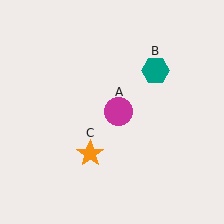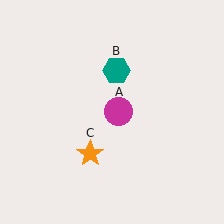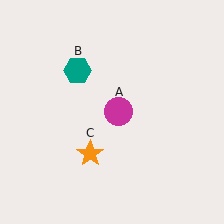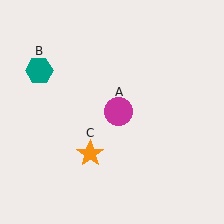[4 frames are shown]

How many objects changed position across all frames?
1 object changed position: teal hexagon (object B).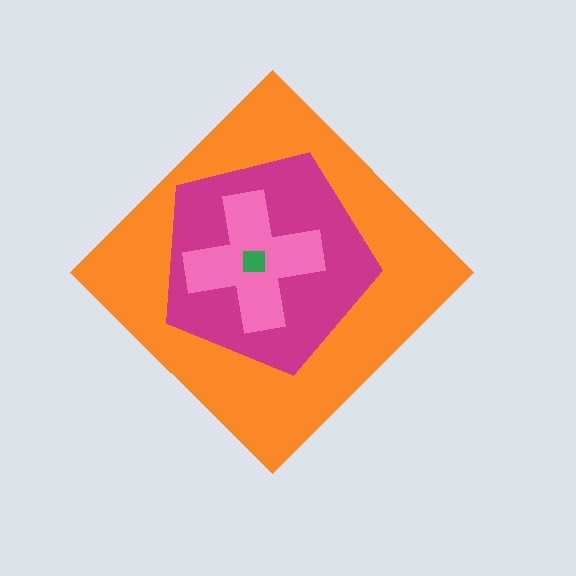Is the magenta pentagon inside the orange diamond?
Yes.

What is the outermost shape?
The orange diamond.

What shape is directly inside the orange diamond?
The magenta pentagon.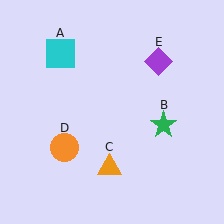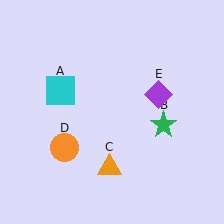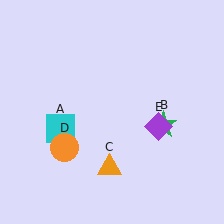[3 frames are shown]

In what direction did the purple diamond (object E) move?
The purple diamond (object E) moved down.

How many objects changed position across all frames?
2 objects changed position: cyan square (object A), purple diamond (object E).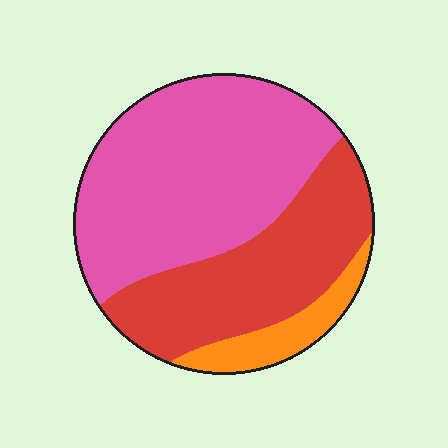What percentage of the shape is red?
Red covers about 35% of the shape.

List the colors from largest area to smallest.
From largest to smallest: pink, red, orange.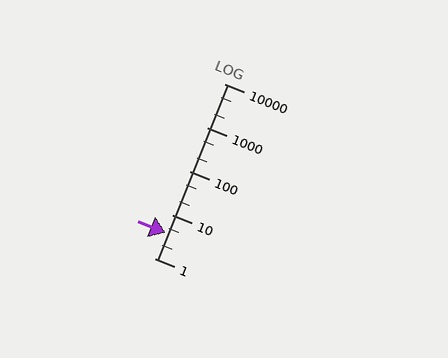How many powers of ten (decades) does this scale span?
The scale spans 4 decades, from 1 to 10000.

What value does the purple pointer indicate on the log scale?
The pointer indicates approximately 3.9.